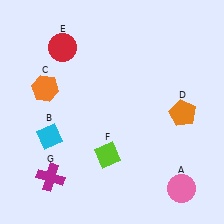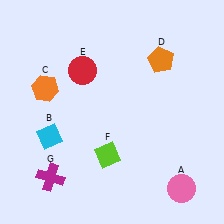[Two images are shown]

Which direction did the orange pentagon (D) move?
The orange pentagon (D) moved up.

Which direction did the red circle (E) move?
The red circle (E) moved down.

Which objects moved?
The objects that moved are: the orange pentagon (D), the red circle (E).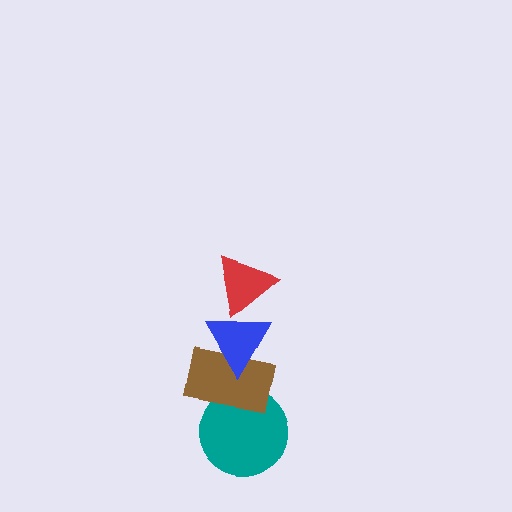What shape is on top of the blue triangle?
The red triangle is on top of the blue triangle.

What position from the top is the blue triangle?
The blue triangle is 2nd from the top.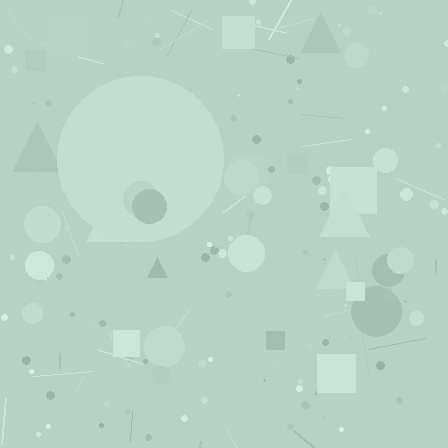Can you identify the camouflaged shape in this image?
The camouflaged shape is a circle.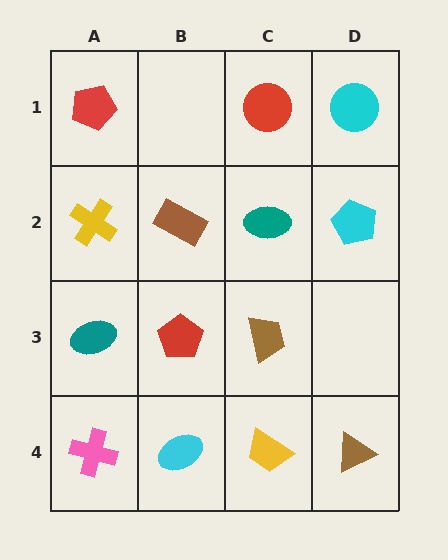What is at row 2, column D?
A cyan pentagon.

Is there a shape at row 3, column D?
No, that cell is empty.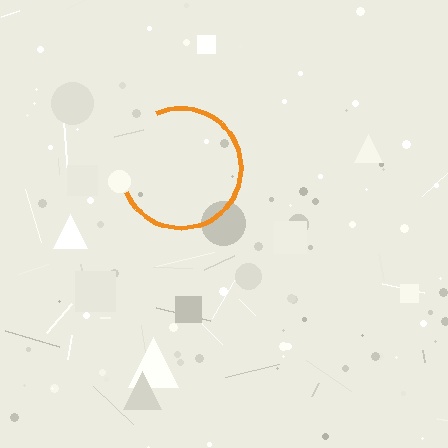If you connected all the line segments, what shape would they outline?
They would outline a circle.